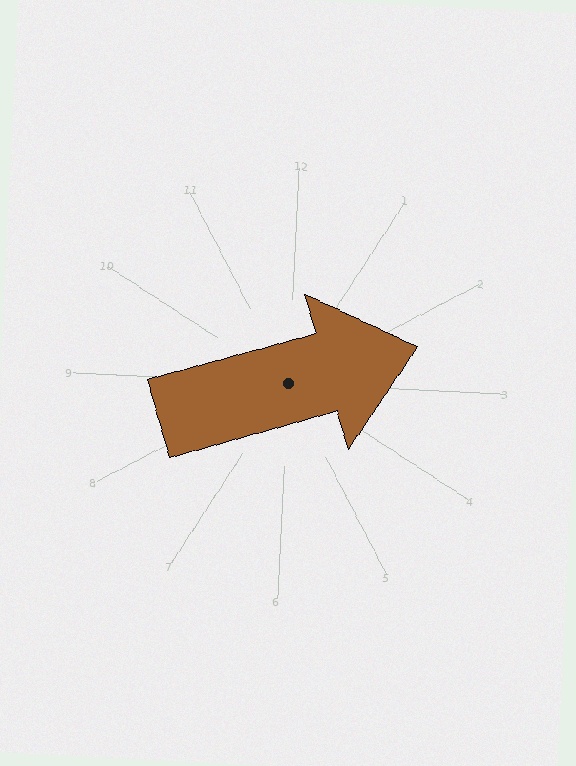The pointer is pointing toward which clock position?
Roughly 2 o'clock.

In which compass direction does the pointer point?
East.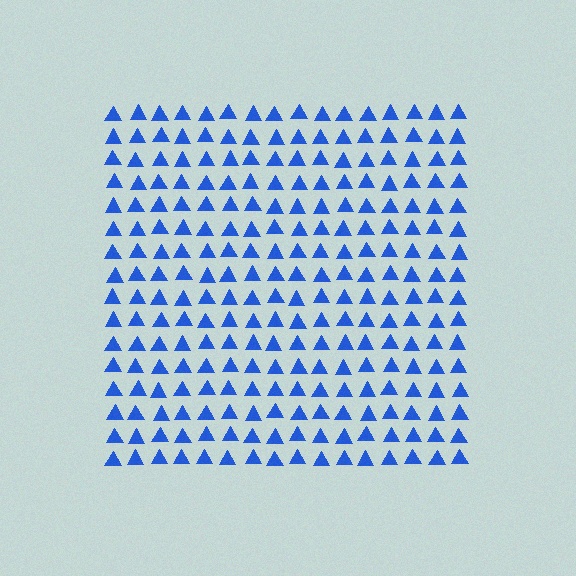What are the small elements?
The small elements are triangles.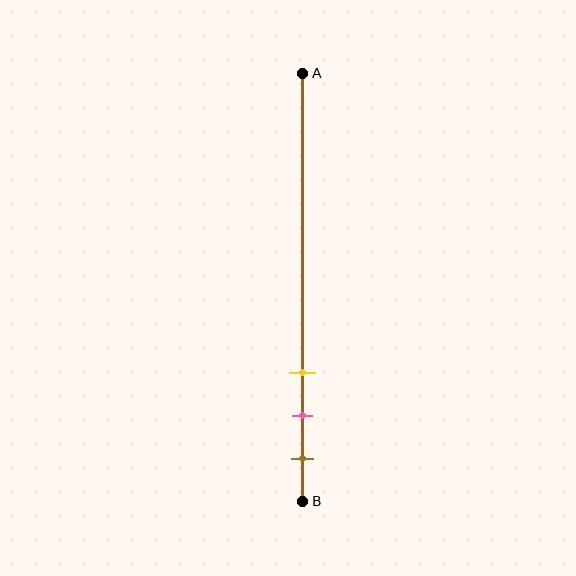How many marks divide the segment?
There are 3 marks dividing the segment.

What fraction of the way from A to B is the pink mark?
The pink mark is approximately 80% (0.8) of the way from A to B.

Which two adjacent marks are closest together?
The pink and brown marks are the closest adjacent pair.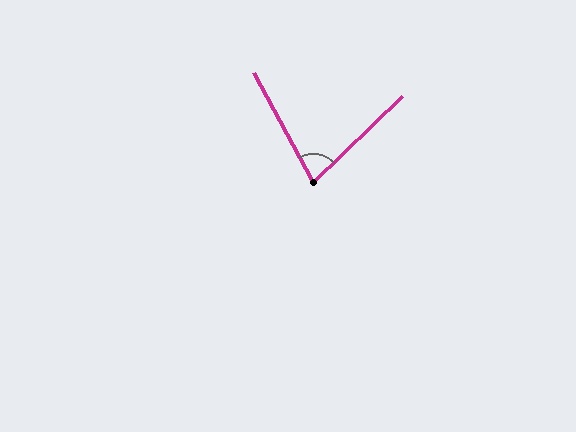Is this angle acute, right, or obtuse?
It is acute.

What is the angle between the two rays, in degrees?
Approximately 74 degrees.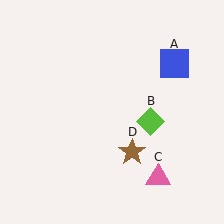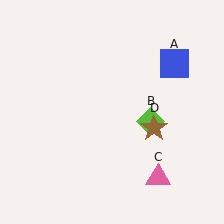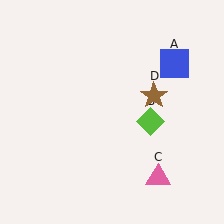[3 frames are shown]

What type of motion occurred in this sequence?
The brown star (object D) rotated counterclockwise around the center of the scene.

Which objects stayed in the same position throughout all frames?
Blue square (object A) and lime diamond (object B) and pink triangle (object C) remained stationary.